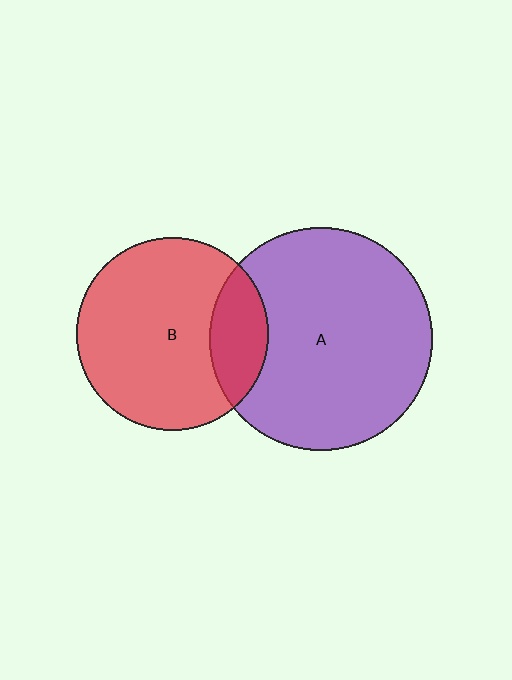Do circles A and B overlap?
Yes.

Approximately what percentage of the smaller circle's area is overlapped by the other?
Approximately 20%.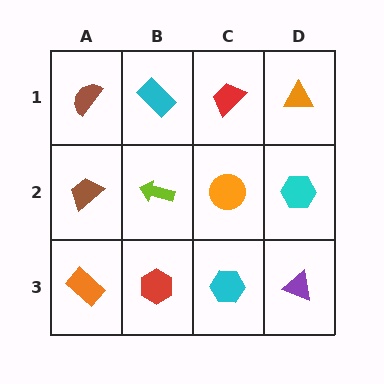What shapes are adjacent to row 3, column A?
A brown trapezoid (row 2, column A), a red hexagon (row 3, column B).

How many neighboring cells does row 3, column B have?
3.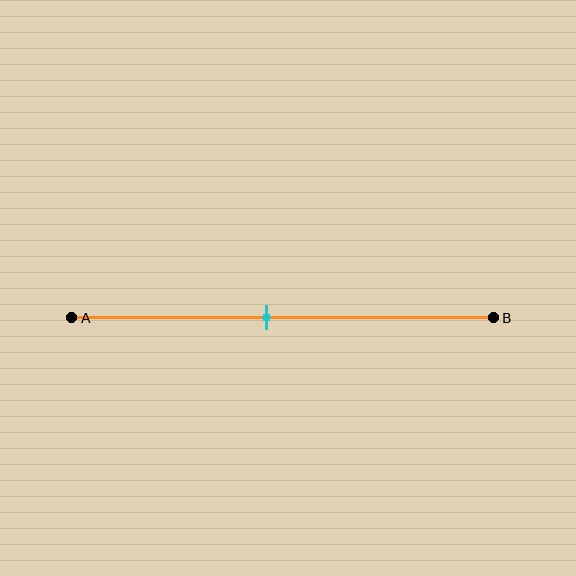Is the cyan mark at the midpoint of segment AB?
No, the mark is at about 45% from A, not at the 50% midpoint.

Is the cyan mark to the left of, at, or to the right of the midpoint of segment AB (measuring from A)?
The cyan mark is to the left of the midpoint of segment AB.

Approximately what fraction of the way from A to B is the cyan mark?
The cyan mark is approximately 45% of the way from A to B.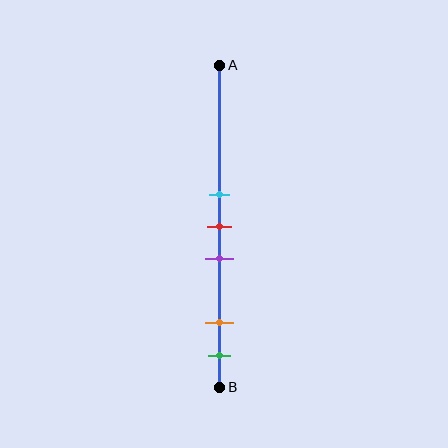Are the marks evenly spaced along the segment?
No, the marks are not evenly spaced.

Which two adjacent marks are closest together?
The cyan and red marks are the closest adjacent pair.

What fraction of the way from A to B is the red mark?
The red mark is approximately 50% (0.5) of the way from A to B.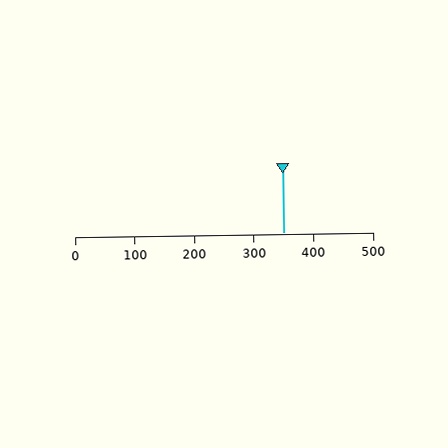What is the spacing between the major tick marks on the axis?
The major ticks are spaced 100 apart.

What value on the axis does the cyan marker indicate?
The marker indicates approximately 350.